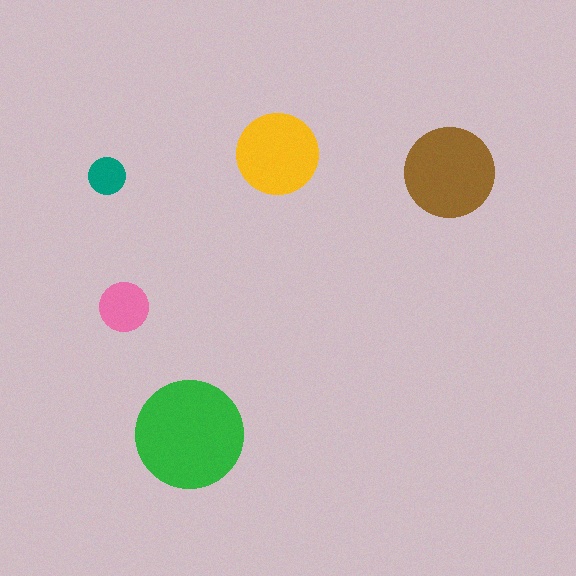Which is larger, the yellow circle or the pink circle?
The yellow one.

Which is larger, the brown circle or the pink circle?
The brown one.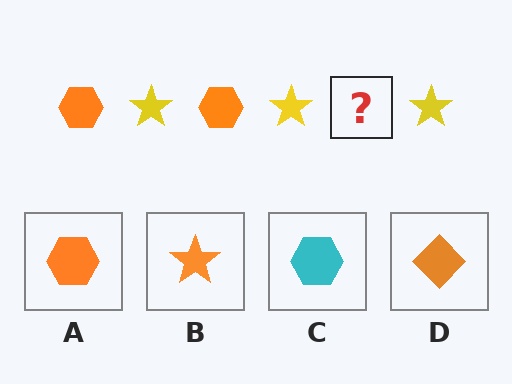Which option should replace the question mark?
Option A.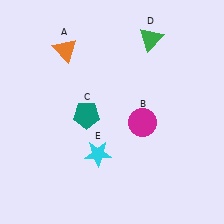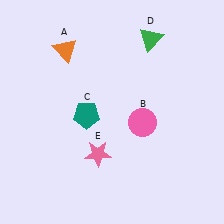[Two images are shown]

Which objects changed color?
B changed from magenta to pink. E changed from cyan to pink.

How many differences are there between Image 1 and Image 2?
There are 2 differences between the two images.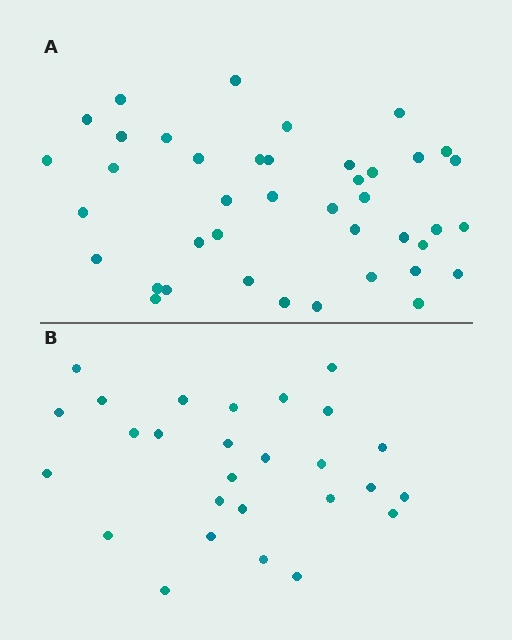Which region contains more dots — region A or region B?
Region A (the top region) has more dots.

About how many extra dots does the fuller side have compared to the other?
Region A has approximately 15 more dots than region B.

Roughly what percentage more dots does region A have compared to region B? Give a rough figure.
About 50% more.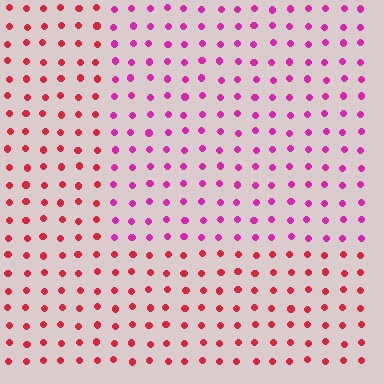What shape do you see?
I see a rectangle.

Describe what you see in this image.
The image is filled with small red elements in a uniform arrangement. A rectangle-shaped region is visible where the elements are tinted to a slightly different hue, forming a subtle color boundary.